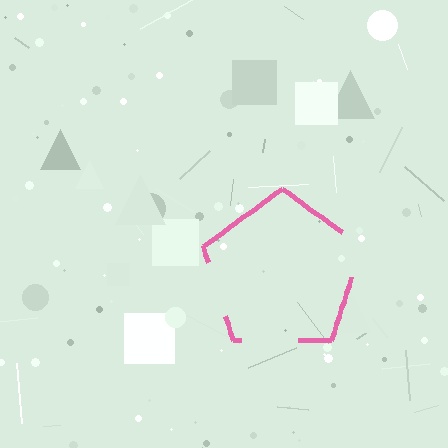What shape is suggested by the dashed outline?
The dashed outline suggests a pentagon.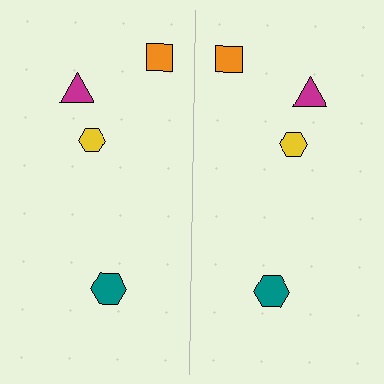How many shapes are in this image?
There are 8 shapes in this image.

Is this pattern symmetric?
Yes, this pattern has bilateral (reflection) symmetry.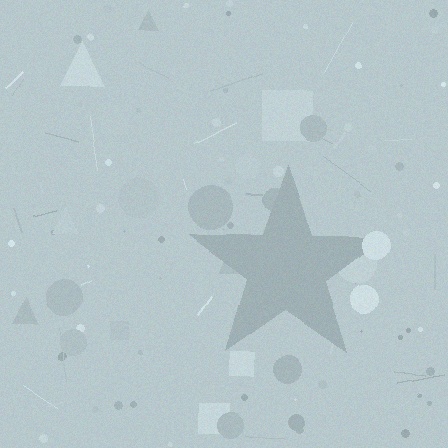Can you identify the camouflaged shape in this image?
The camouflaged shape is a star.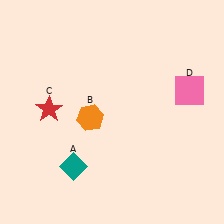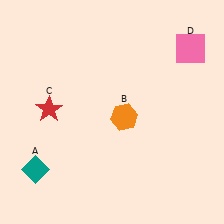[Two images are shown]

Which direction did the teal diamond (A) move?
The teal diamond (A) moved left.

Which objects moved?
The objects that moved are: the teal diamond (A), the orange hexagon (B), the pink square (D).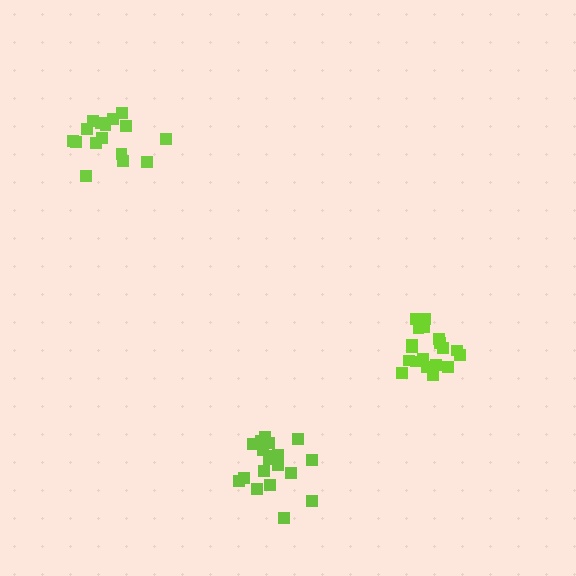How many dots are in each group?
Group 1: 16 dots, Group 2: 19 dots, Group 3: 19 dots (54 total).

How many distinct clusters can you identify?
There are 3 distinct clusters.